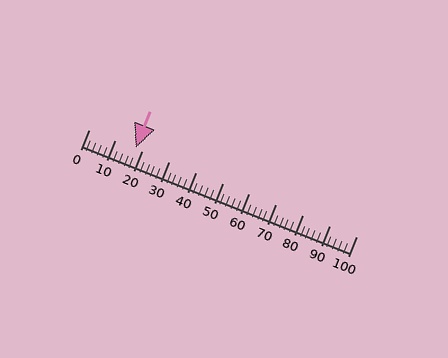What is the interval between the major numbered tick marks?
The major tick marks are spaced 10 units apart.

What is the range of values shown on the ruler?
The ruler shows values from 0 to 100.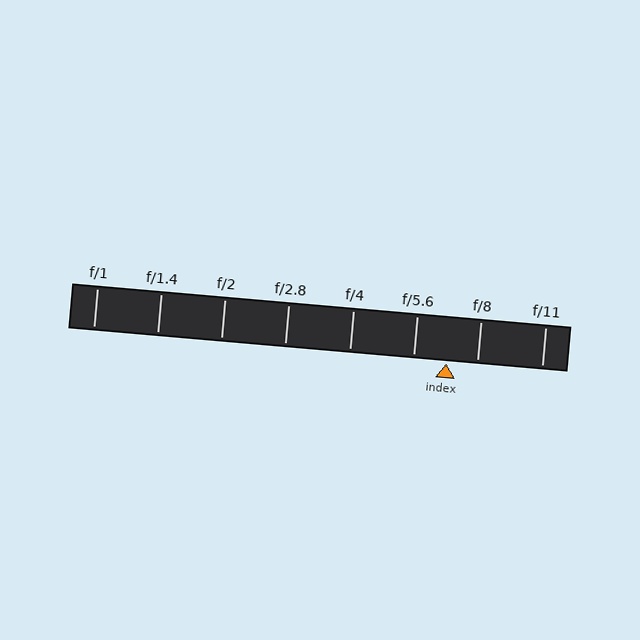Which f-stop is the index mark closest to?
The index mark is closest to f/8.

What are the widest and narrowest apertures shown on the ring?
The widest aperture shown is f/1 and the narrowest is f/11.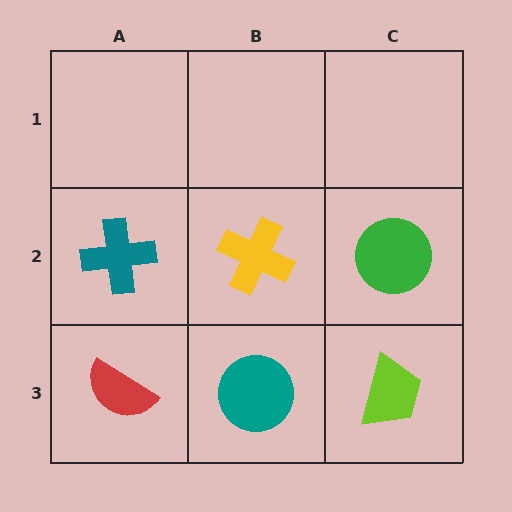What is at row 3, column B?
A teal circle.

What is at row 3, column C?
A lime trapezoid.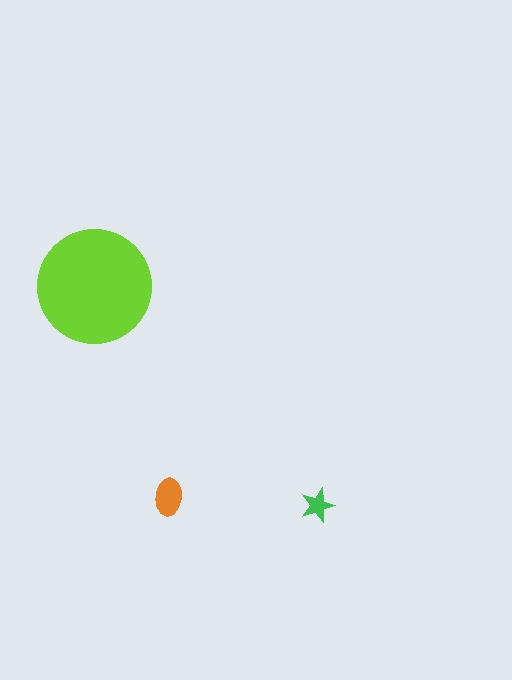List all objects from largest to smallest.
The lime circle, the orange ellipse, the green star.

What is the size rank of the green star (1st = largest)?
3rd.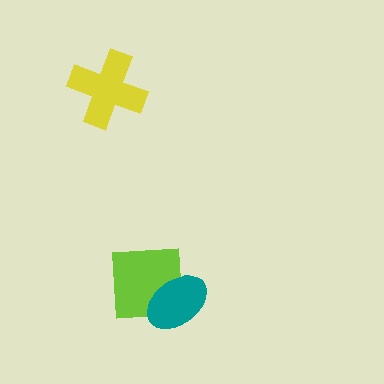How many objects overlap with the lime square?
1 object overlaps with the lime square.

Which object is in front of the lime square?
The teal ellipse is in front of the lime square.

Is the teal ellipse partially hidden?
No, no other shape covers it.